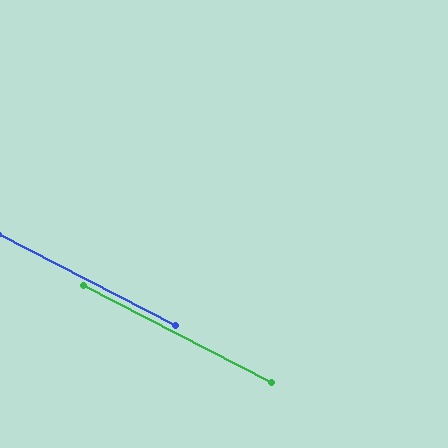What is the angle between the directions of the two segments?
Approximately 0 degrees.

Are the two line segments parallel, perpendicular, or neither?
Parallel — their directions differ by only 0.2°.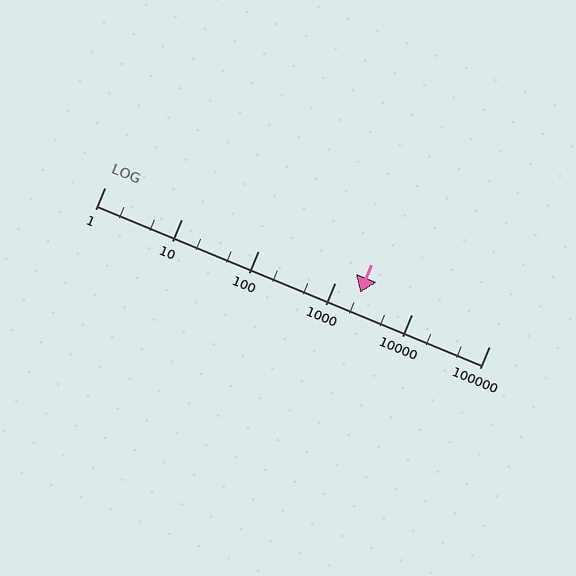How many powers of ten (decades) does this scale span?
The scale spans 5 decades, from 1 to 100000.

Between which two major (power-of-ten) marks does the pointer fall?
The pointer is between 1000 and 10000.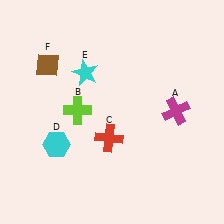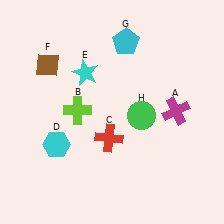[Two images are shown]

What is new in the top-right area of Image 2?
A cyan pentagon (G) was added in the top-right area of Image 2.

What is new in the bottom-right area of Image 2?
A green circle (H) was added in the bottom-right area of Image 2.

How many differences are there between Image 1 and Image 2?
There are 2 differences between the two images.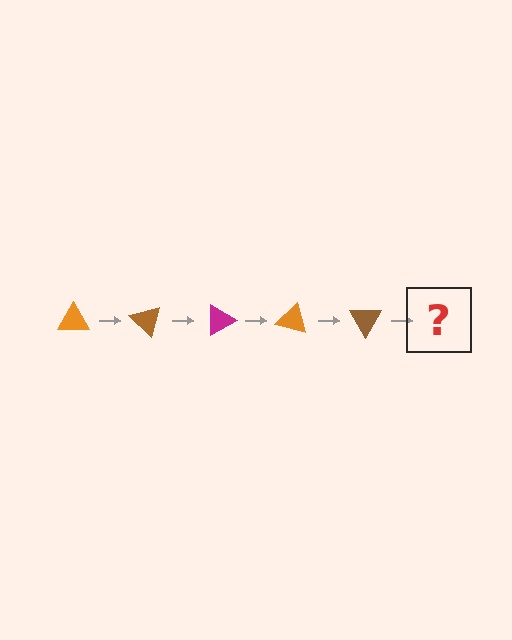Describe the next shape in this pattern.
It should be a magenta triangle, rotated 225 degrees from the start.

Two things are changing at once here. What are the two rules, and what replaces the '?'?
The two rules are that it rotates 45 degrees each step and the color cycles through orange, brown, and magenta. The '?' should be a magenta triangle, rotated 225 degrees from the start.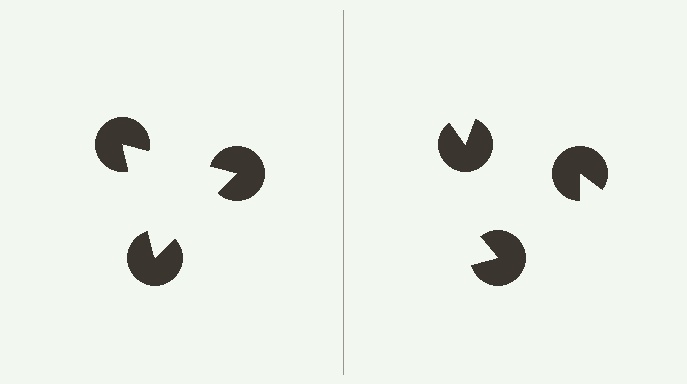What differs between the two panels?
The pac-man discs are positioned identically on both sides; only the wedge orientations differ. On the left they align to a triangle; on the right they are misaligned.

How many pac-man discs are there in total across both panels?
6 — 3 on each side.